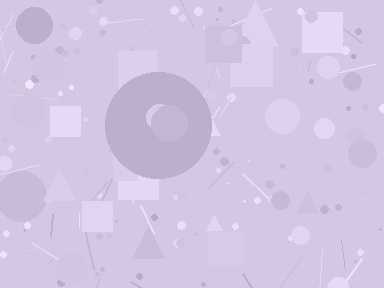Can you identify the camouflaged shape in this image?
The camouflaged shape is a circle.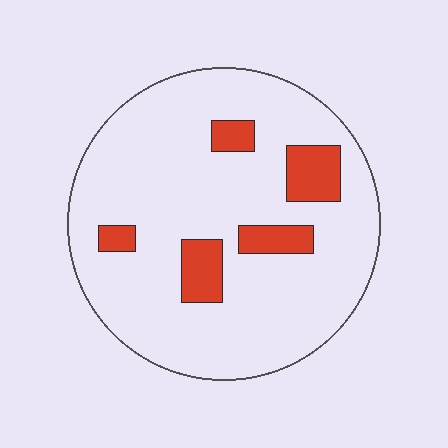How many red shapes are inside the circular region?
5.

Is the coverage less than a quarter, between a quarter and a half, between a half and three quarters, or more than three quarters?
Less than a quarter.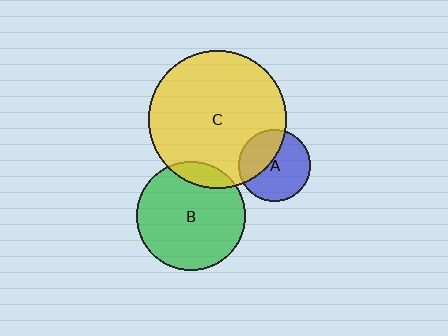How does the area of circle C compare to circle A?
Approximately 3.7 times.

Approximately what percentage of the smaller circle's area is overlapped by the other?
Approximately 35%.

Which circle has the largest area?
Circle C (yellow).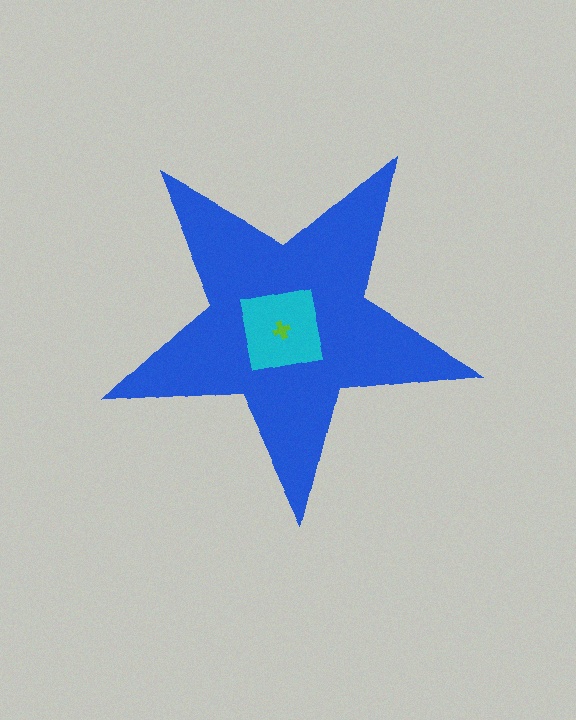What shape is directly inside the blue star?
The cyan square.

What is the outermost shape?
The blue star.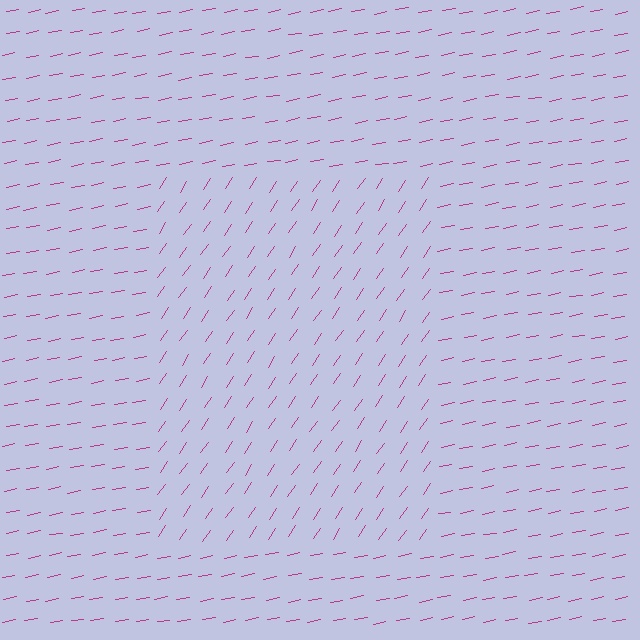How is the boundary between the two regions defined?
The boundary is defined purely by a change in line orientation (approximately 45 degrees difference). All lines are the same color and thickness.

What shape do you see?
I see a rectangle.